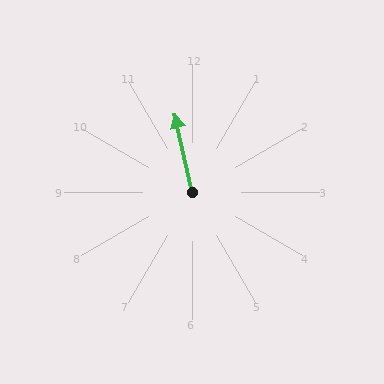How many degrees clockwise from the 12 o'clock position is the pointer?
Approximately 348 degrees.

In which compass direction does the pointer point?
North.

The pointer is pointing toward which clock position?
Roughly 12 o'clock.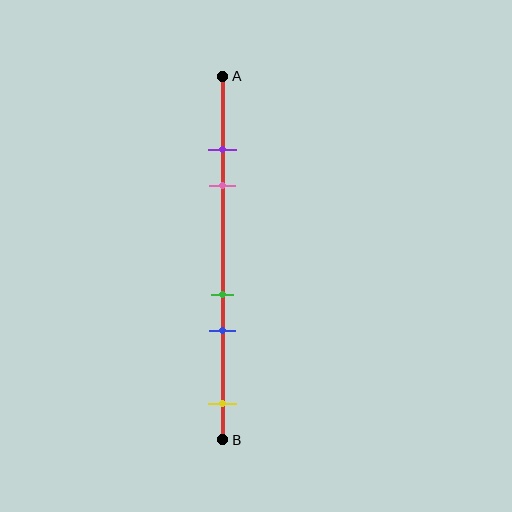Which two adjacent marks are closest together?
The purple and pink marks are the closest adjacent pair.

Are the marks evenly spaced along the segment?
No, the marks are not evenly spaced.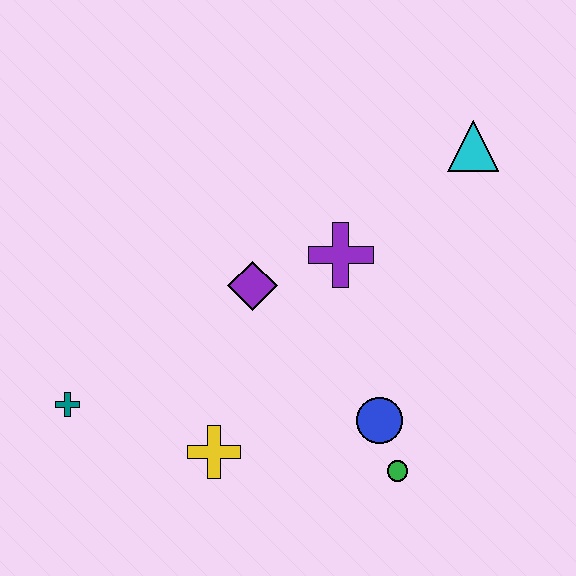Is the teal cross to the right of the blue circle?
No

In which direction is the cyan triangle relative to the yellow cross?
The cyan triangle is above the yellow cross.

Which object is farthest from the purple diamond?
The cyan triangle is farthest from the purple diamond.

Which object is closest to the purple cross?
The purple diamond is closest to the purple cross.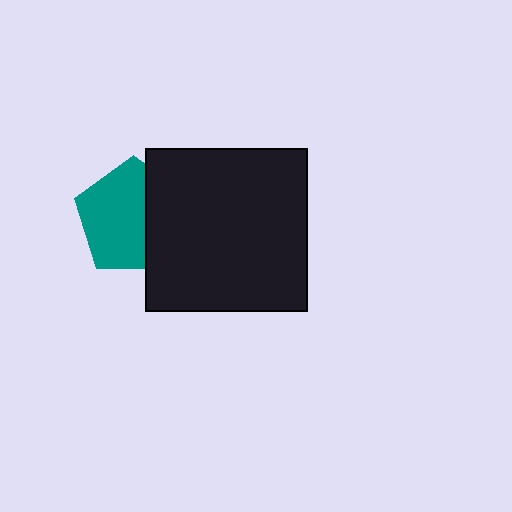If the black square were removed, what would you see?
You would see the complete teal pentagon.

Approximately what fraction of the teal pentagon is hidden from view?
Roughly 36% of the teal pentagon is hidden behind the black square.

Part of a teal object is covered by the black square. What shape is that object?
It is a pentagon.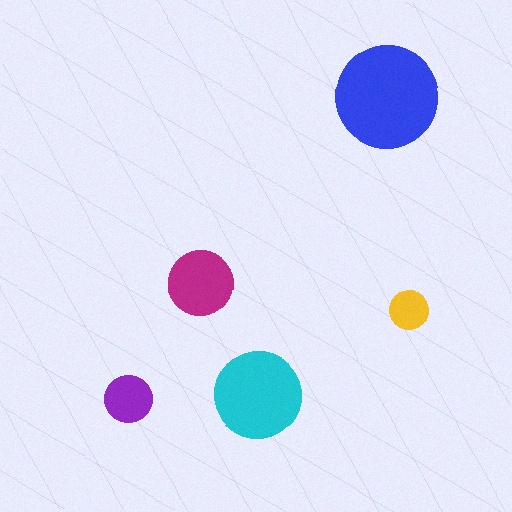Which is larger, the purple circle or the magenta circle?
The magenta one.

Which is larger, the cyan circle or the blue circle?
The blue one.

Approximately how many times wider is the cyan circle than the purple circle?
About 2 times wider.